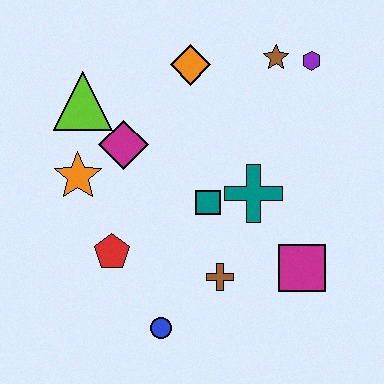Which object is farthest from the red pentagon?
The purple hexagon is farthest from the red pentagon.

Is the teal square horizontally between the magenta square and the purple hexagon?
No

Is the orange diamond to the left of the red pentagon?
No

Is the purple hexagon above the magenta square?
Yes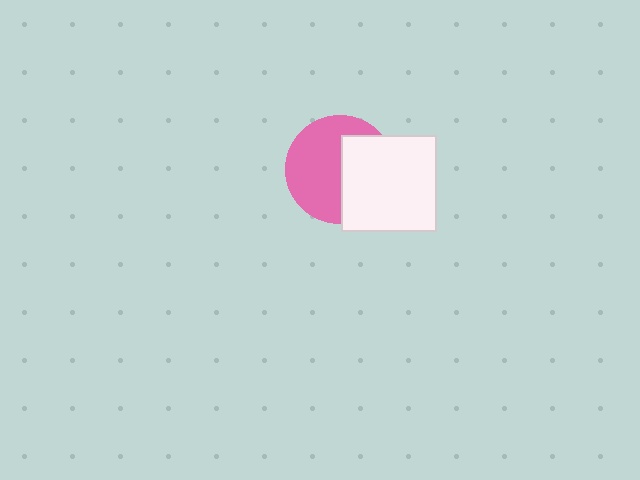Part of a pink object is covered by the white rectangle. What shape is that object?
It is a circle.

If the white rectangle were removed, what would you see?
You would see the complete pink circle.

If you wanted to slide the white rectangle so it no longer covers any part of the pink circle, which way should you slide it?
Slide it right — that is the most direct way to separate the two shapes.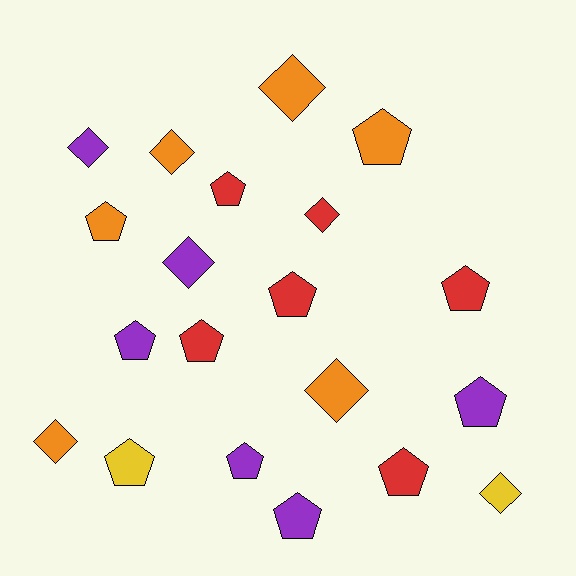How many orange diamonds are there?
There are 4 orange diamonds.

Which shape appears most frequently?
Pentagon, with 12 objects.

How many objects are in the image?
There are 20 objects.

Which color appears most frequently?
Orange, with 6 objects.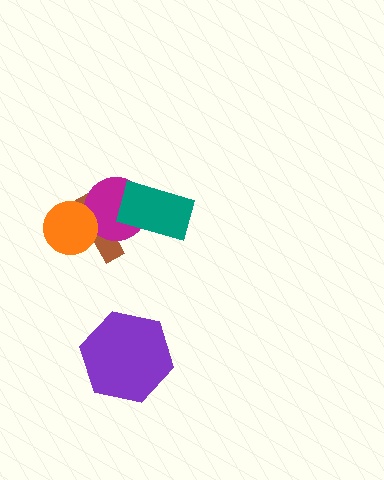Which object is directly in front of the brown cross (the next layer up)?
The magenta circle is directly in front of the brown cross.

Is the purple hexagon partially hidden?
No, no other shape covers it.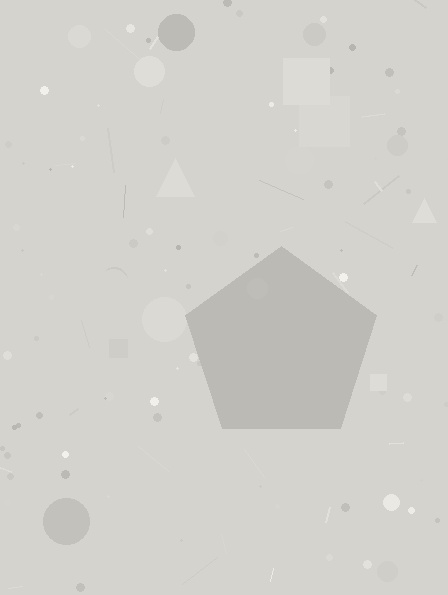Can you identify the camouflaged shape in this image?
The camouflaged shape is a pentagon.